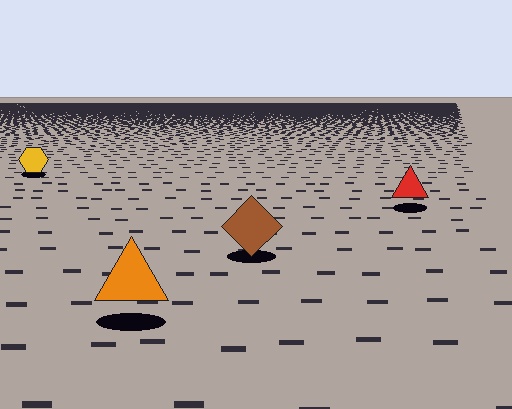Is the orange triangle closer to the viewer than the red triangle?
Yes. The orange triangle is closer — you can tell from the texture gradient: the ground texture is coarser near it.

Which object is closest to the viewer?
The orange triangle is closest. The texture marks near it are larger and more spread out.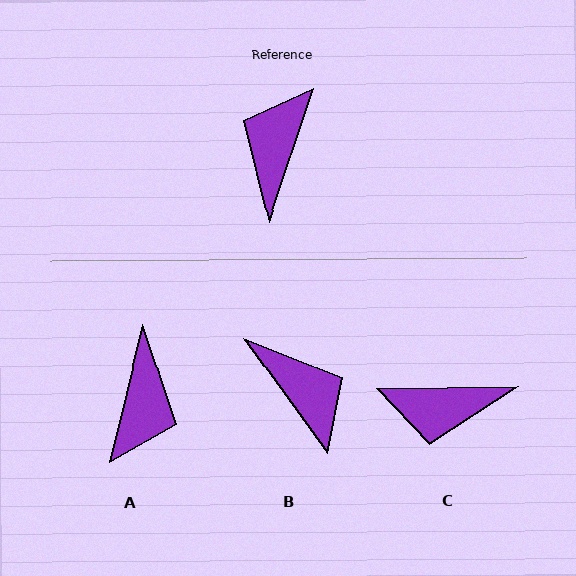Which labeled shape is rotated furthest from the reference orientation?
A, about 176 degrees away.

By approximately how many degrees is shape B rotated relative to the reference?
Approximately 126 degrees clockwise.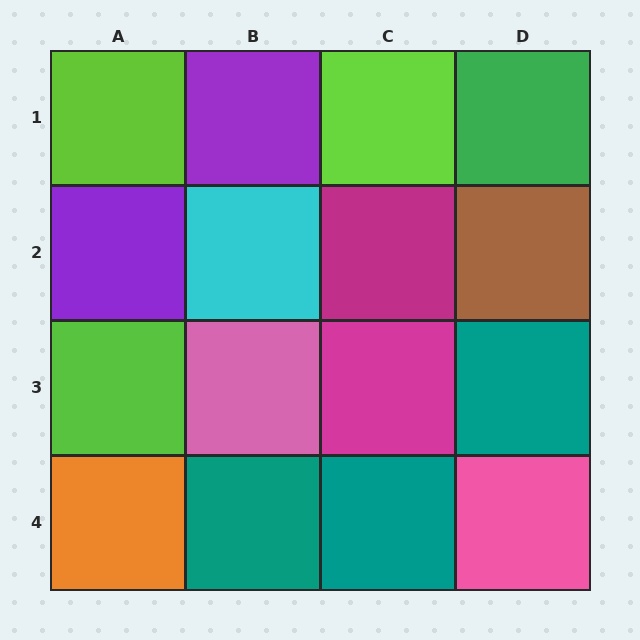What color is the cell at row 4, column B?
Teal.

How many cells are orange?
1 cell is orange.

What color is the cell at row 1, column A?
Lime.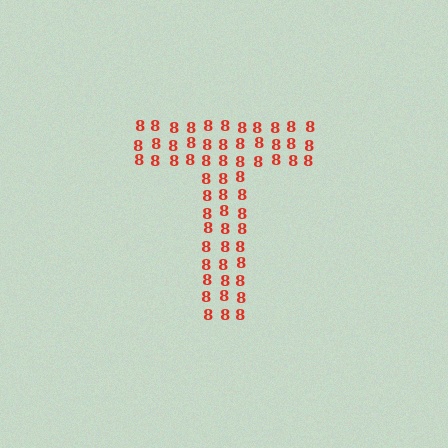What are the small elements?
The small elements are digit 8's.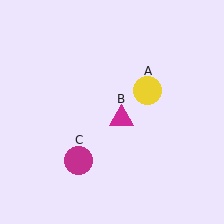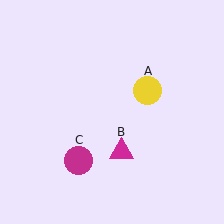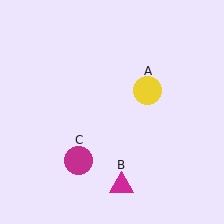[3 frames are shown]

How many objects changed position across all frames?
1 object changed position: magenta triangle (object B).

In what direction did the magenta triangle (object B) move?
The magenta triangle (object B) moved down.